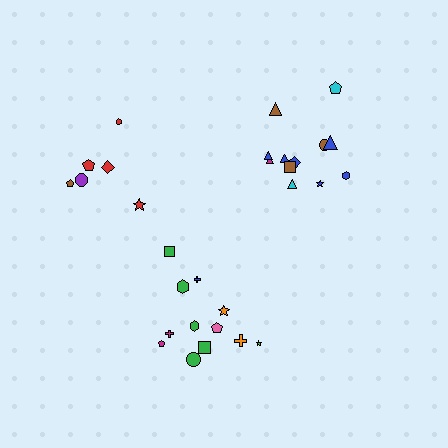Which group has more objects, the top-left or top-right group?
The top-right group.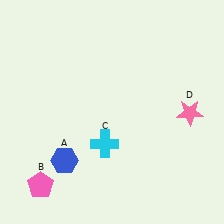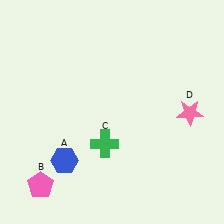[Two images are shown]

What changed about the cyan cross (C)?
In Image 1, C is cyan. In Image 2, it changed to green.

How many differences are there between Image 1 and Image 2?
There is 1 difference between the two images.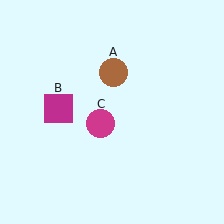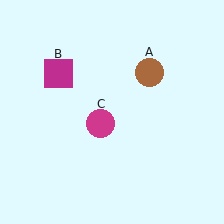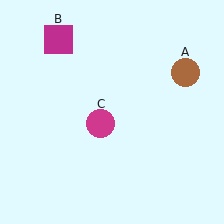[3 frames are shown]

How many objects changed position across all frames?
2 objects changed position: brown circle (object A), magenta square (object B).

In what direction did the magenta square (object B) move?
The magenta square (object B) moved up.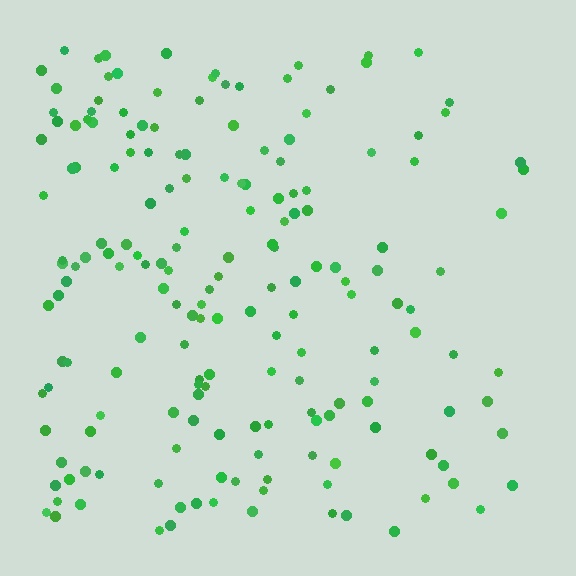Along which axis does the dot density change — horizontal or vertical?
Horizontal.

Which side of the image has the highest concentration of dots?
The left.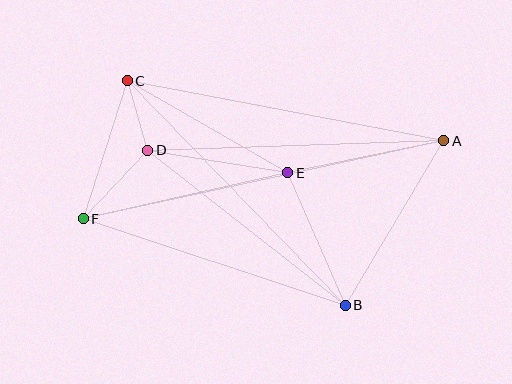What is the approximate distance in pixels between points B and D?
The distance between B and D is approximately 251 pixels.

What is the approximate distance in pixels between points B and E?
The distance between B and E is approximately 144 pixels.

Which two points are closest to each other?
Points C and D are closest to each other.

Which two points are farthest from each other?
Points A and F are farthest from each other.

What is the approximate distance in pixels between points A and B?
The distance between A and B is approximately 192 pixels.